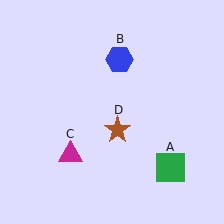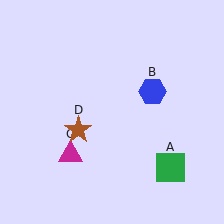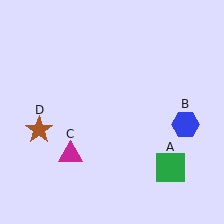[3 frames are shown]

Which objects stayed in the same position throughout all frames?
Green square (object A) and magenta triangle (object C) remained stationary.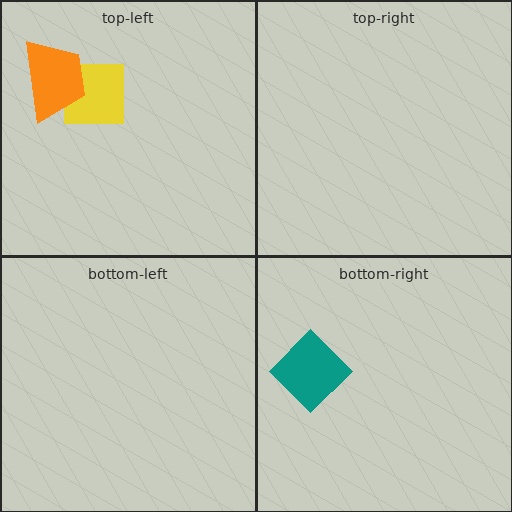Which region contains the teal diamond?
The bottom-right region.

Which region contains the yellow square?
The top-left region.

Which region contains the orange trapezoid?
The top-left region.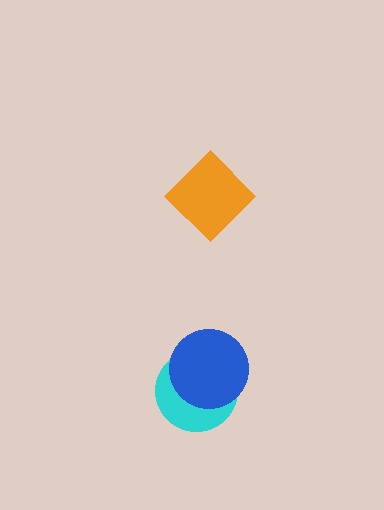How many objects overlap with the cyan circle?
1 object overlaps with the cyan circle.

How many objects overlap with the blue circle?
1 object overlaps with the blue circle.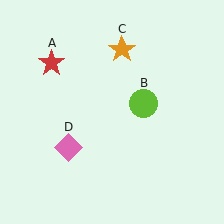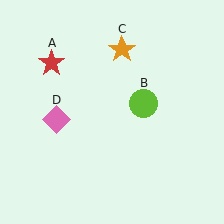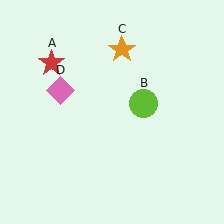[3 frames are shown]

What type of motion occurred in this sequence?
The pink diamond (object D) rotated clockwise around the center of the scene.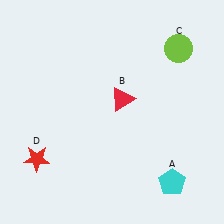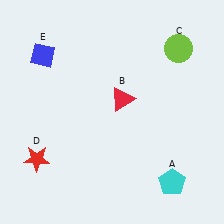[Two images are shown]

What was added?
A blue diamond (E) was added in Image 2.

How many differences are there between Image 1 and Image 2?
There is 1 difference between the two images.